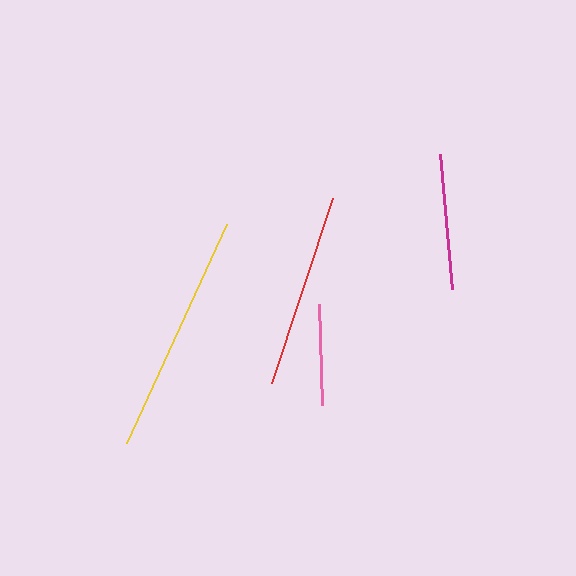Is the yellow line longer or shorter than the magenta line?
The yellow line is longer than the magenta line.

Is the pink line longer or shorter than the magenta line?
The magenta line is longer than the pink line.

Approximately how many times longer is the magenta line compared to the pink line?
The magenta line is approximately 1.3 times the length of the pink line.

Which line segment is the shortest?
The pink line is the shortest at approximately 101 pixels.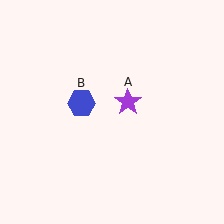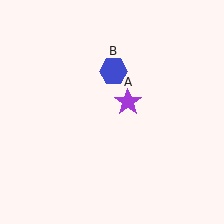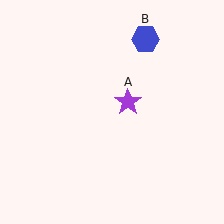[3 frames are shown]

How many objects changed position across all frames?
1 object changed position: blue hexagon (object B).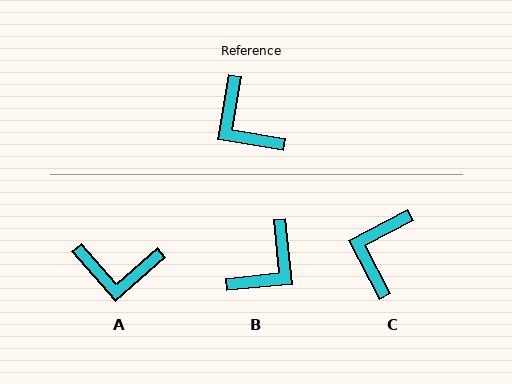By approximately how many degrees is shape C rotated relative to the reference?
Approximately 53 degrees clockwise.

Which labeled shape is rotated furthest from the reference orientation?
B, about 105 degrees away.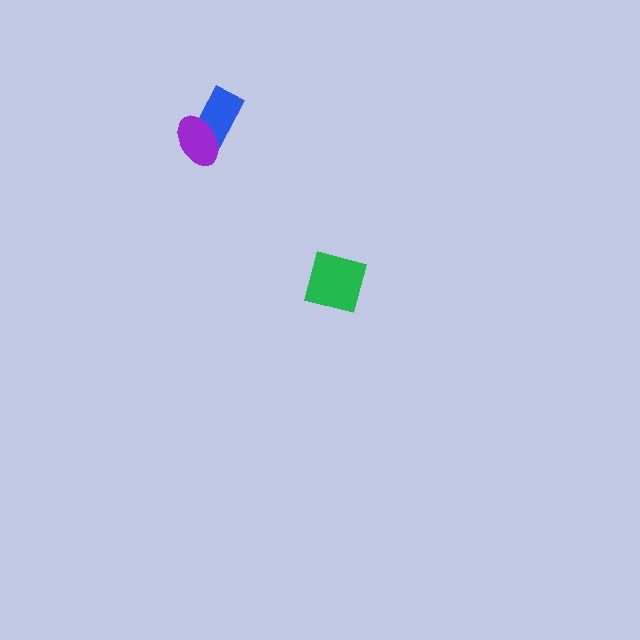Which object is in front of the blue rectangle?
The purple ellipse is in front of the blue rectangle.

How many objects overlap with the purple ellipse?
1 object overlaps with the purple ellipse.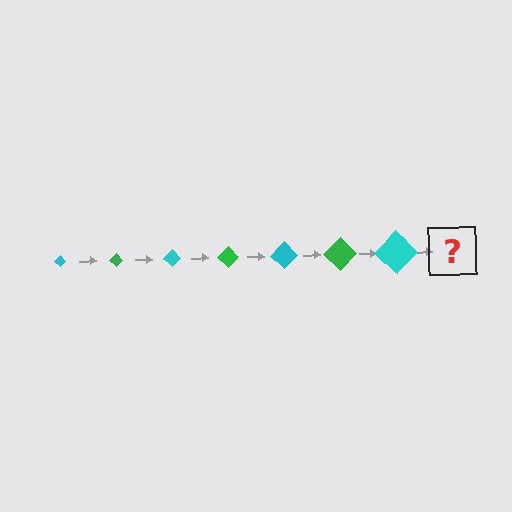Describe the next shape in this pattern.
It should be a green diamond, larger than the previous one.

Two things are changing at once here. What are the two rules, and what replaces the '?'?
The two rules are that the diamond grows larger each step and the color cycles through cyan and green. The '?' should be a green diamond, larger than the previous one.